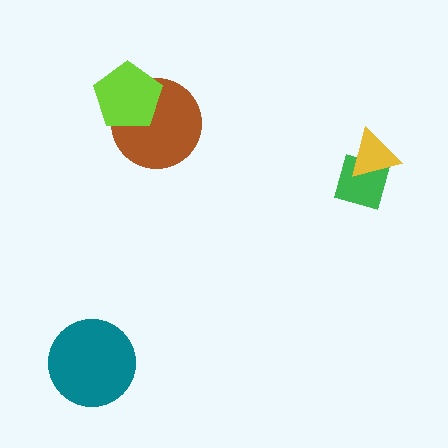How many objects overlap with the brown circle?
1 object overlaps with the brown circle.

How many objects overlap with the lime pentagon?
1 object overlaps with the lime pentagon.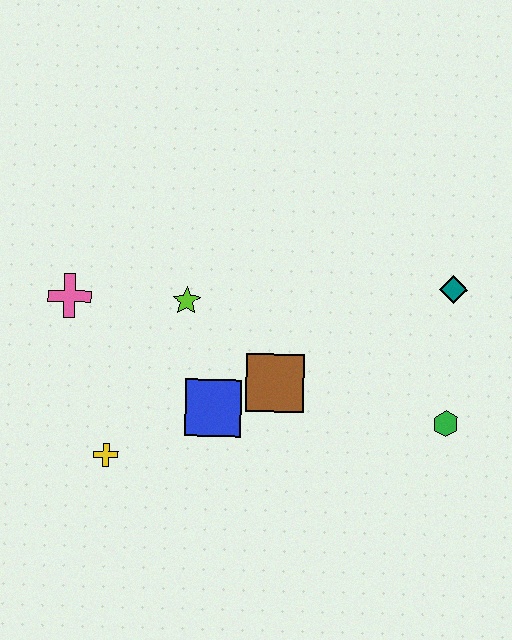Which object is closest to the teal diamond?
The green hexagon is closest to the teal diamond.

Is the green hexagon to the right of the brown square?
Yes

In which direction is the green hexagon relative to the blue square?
The green hexagon is to the right of the blue square.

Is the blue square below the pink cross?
Yes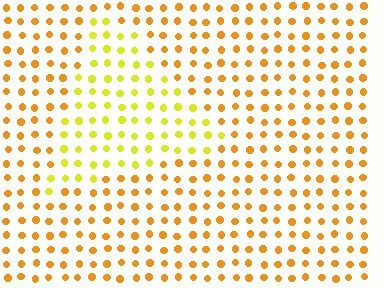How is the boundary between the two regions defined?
The boundary is defined purely by a slight shift in hue (about 31 degrees). Spacing, size, and orientation are identical on both sides.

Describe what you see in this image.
The image is filled with small orange elements in a uniform arrangement. A triangle-shaped region is visible where the elements are tinted to a slightly different hue, forming a subtle color boundary.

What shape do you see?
I see a triangle.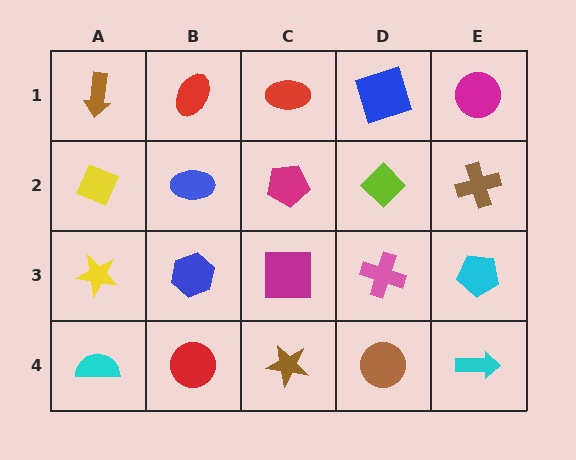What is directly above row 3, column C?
A magenta pentagon.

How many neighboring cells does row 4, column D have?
3.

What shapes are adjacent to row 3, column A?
A yellow diamond (row 2, column A), a cyan semicircle (row 4, column A), a blue hexagon (row 3, column B).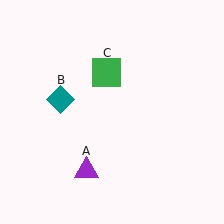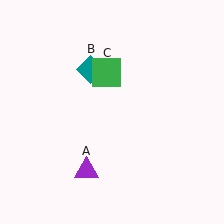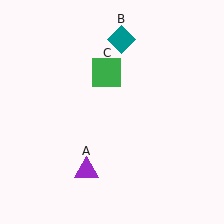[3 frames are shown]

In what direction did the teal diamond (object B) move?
The teal diamond (object B) moved up and to the right.